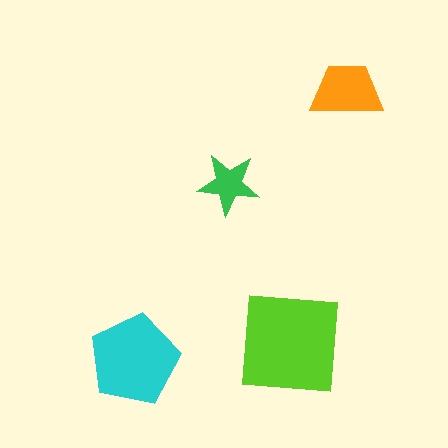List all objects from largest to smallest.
The lime square, the cyan pentagon, the orange trapezoid, the green star.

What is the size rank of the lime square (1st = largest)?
1st.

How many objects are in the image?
There are 4 objects in the image.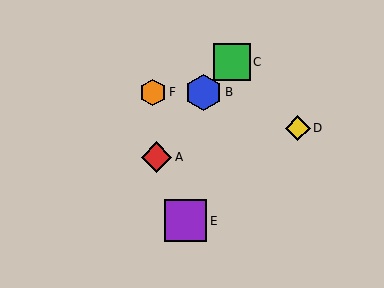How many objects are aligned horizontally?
2 objects (B, F) are aligned horizontally.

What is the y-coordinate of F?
Object F is at y≈92.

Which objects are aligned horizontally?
Objects B, F are aligned horizontally.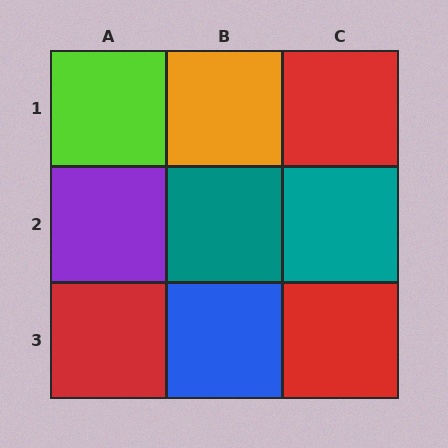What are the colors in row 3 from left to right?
Red, blue, red.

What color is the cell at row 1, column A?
Lime.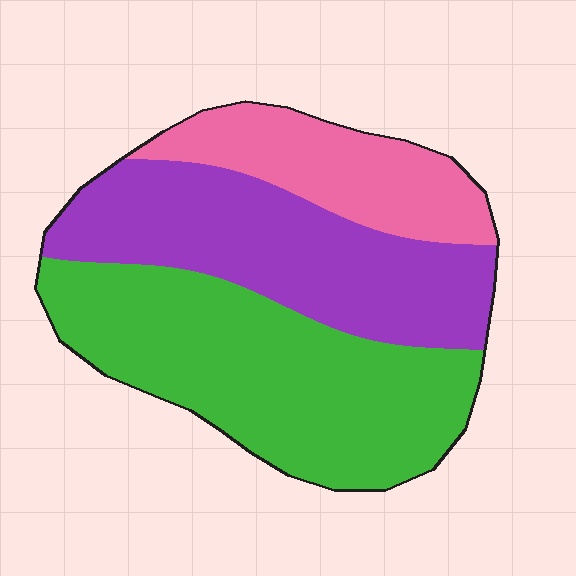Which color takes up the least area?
Pink, at roughly 20%.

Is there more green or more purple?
Green.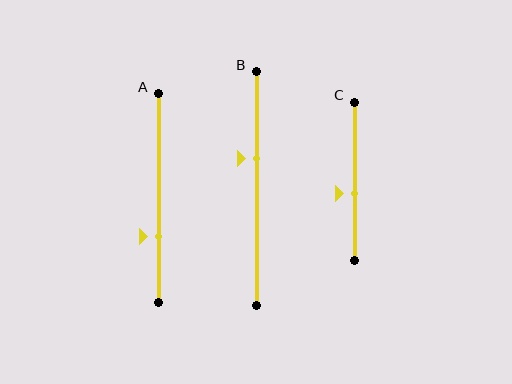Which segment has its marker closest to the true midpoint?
Segment C has its marker closest to the true midpoint.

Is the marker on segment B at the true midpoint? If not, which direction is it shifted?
No, the marker on segment B is shifted upward by about 13% of the segment length.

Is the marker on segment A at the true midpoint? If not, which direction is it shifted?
No, the marker on segment A is shifted downward by about 19% of the segment length.